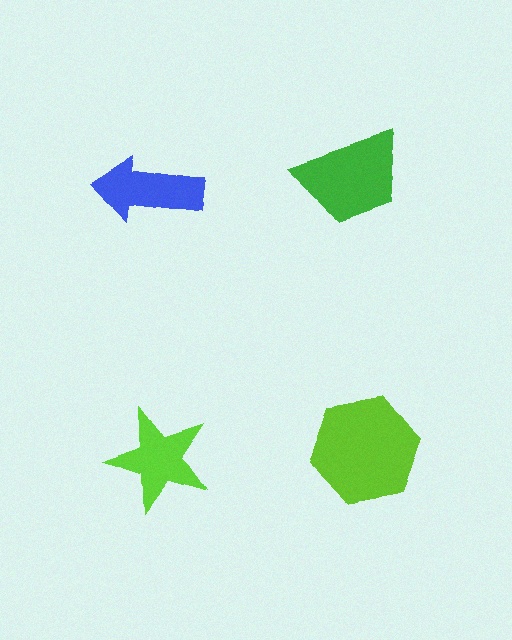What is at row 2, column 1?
A lime star.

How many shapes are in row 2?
2 shapes.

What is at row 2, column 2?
A lime hexagon.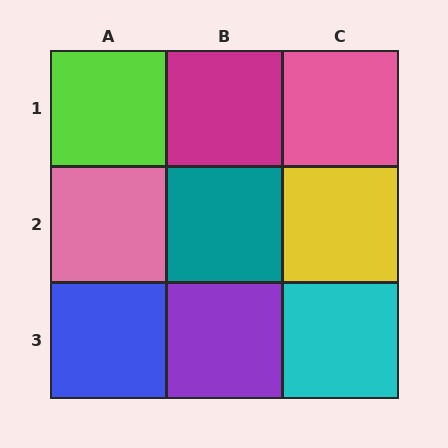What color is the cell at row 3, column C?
Cyan.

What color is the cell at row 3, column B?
Purple.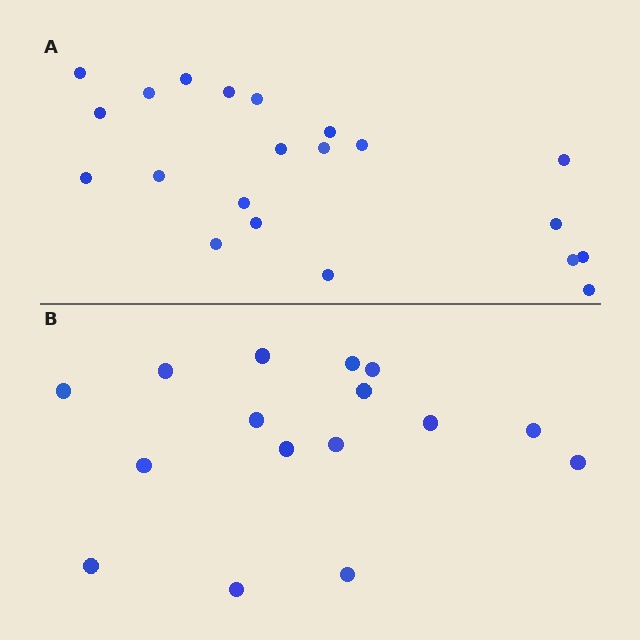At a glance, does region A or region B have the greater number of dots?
Region A (the top region) has more dots.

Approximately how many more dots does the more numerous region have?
Region A has about 5 more dots than region B.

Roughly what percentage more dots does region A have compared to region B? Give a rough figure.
About 30% more.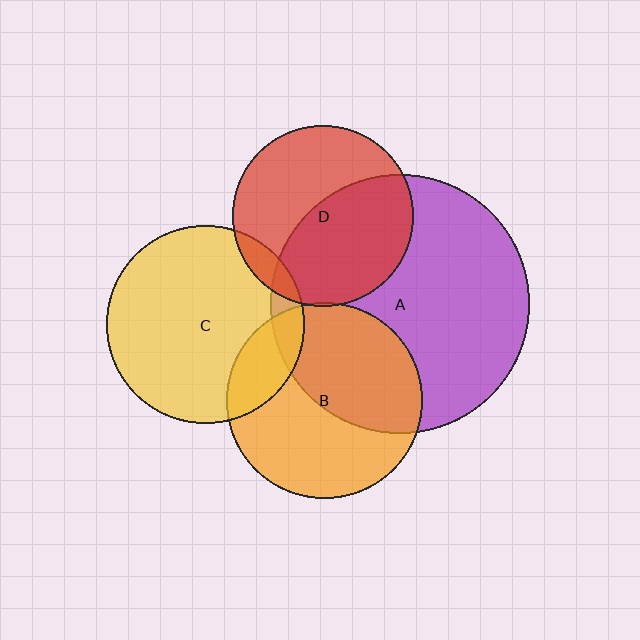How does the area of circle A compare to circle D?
Approximately 2.0 times.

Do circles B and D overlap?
Yes.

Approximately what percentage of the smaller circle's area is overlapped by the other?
Approximately 5%.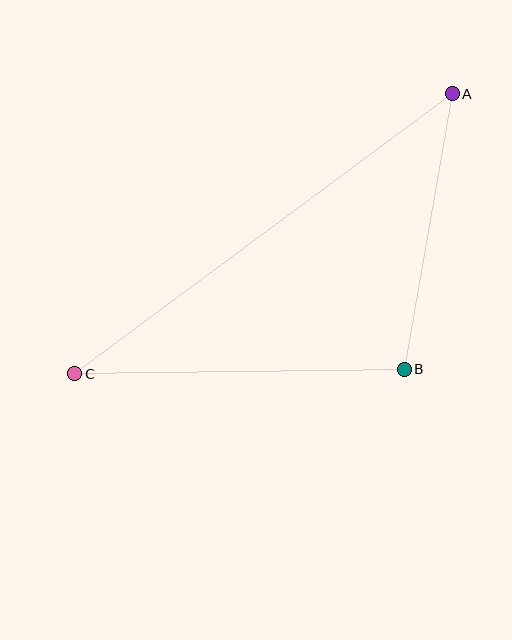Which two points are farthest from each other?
Points A and C are farthest from each other.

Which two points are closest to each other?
Points A and B are closest to each other.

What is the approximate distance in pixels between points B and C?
The distance between B and C is approximately 330 pixels.